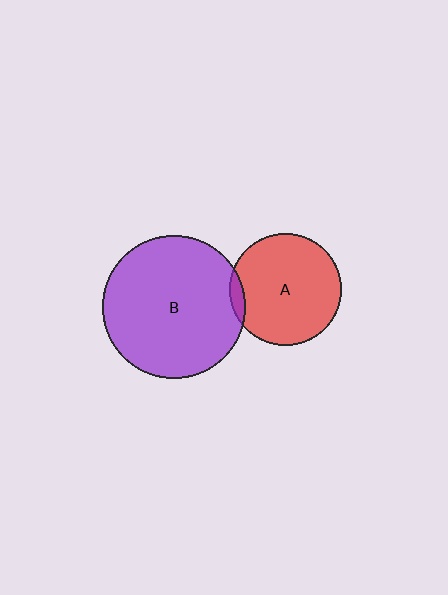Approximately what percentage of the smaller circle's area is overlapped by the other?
Approximately 5%.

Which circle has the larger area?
Circle B (purple).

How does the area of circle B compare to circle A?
Approximately 1.6 times.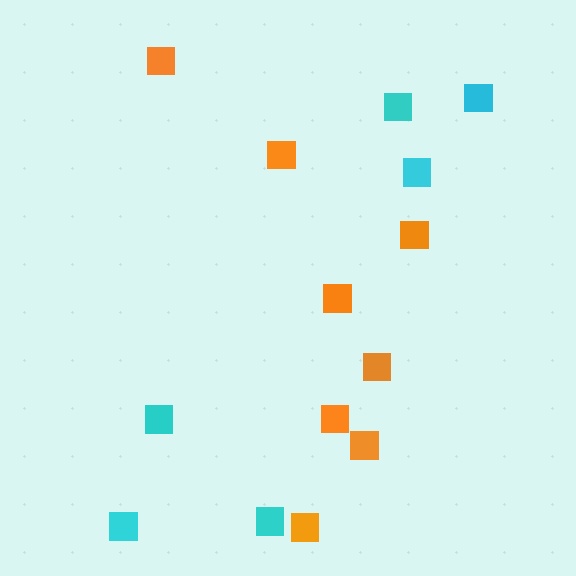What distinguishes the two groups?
There are 2 groups: one group of orange squares (8) and one group of cyan squares (6).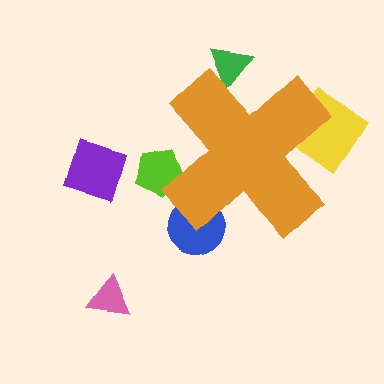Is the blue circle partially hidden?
Yes, the blue circle is partially hidden behind the orange cross.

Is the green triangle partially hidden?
Yes, the green triangle is partially hidden behind the orange cross.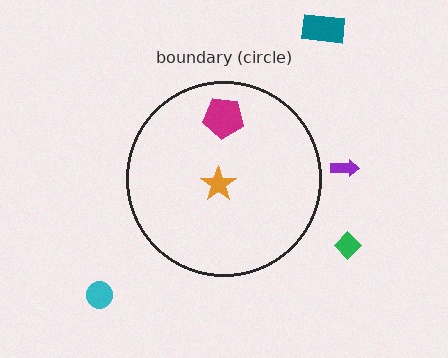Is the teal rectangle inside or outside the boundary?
Outside.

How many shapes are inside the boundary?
2 inside, 4 outside.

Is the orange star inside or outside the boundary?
Inside.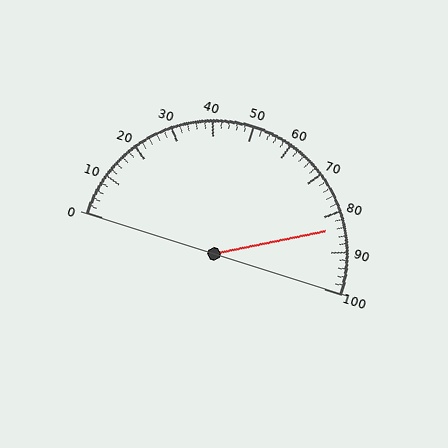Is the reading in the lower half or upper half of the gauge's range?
The reading is in the upper half of the range (0 to 100).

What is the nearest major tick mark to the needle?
The nearest major tick mark is 80.